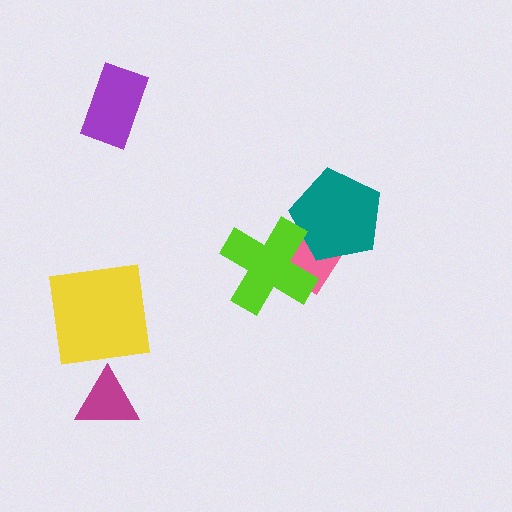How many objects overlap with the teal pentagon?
2 objects overlap with the teal pentagon.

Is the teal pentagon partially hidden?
Yes, it is partially covered by another shape.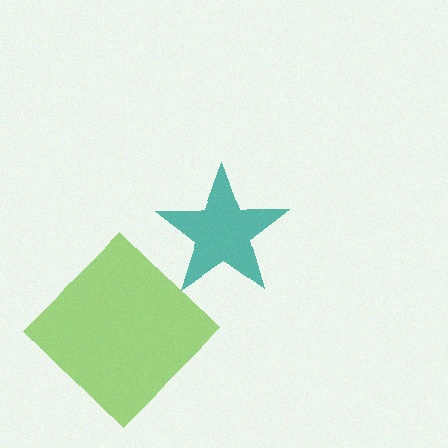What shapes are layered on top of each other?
The layered shapes are: a lime diamond, a teal star.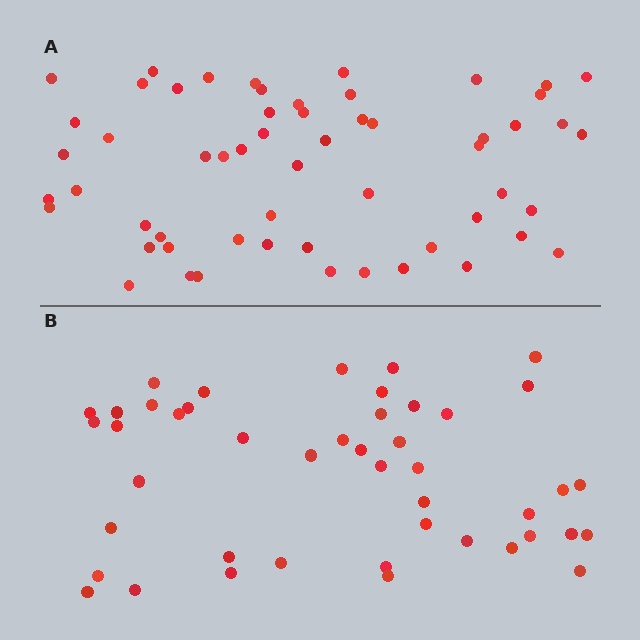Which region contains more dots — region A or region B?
Region A (the top region) has more dots.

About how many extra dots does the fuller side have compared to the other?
Region A has roughly 12 or so more dots than region B.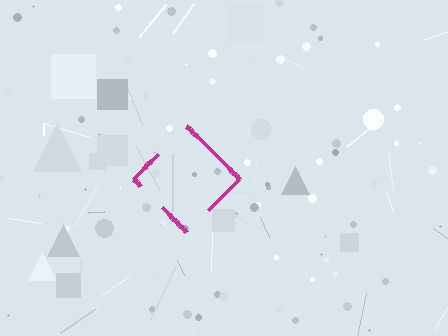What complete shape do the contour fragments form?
The contour fragments form a diamond.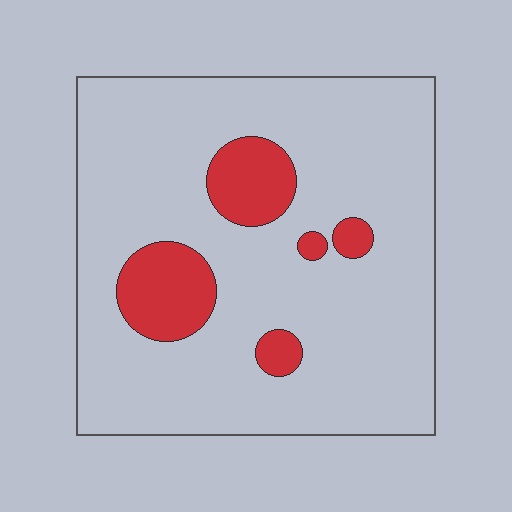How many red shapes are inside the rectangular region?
5.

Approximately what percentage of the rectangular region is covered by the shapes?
Approximately 15%.